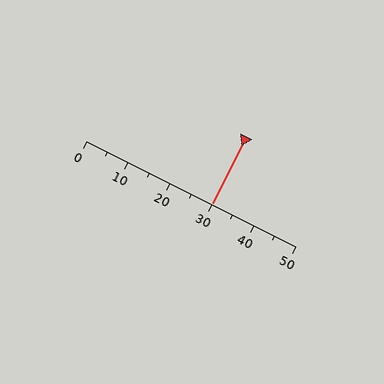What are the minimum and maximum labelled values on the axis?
The axis runs from 0 to 50.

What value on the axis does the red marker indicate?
The marker indicates approximately 30.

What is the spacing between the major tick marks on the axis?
The major ticks are spaced 10 apart.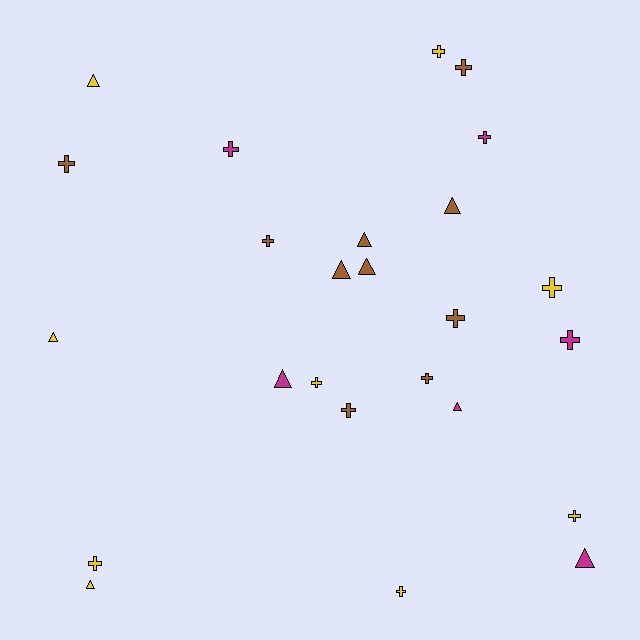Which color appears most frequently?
Brown, with 10 objects.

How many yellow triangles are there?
There are 3 yellow triangles.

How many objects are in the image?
There are 25 objects.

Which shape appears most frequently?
Cross, with 15 objects.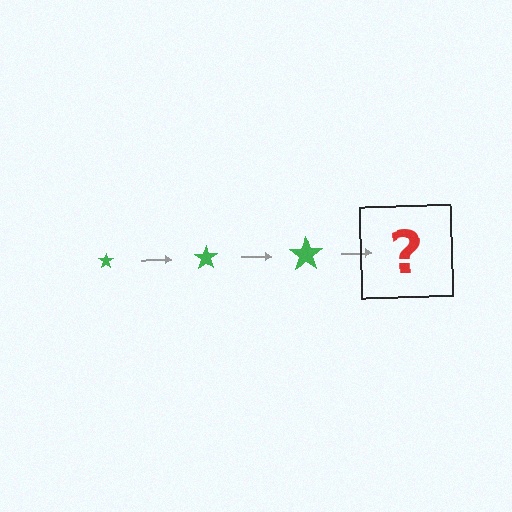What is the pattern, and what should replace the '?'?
The pattern is that the star gets progressively larger each step. The '?' should be a green star, larger than the previous one.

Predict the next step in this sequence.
The next step is a green star, larger than the previous one.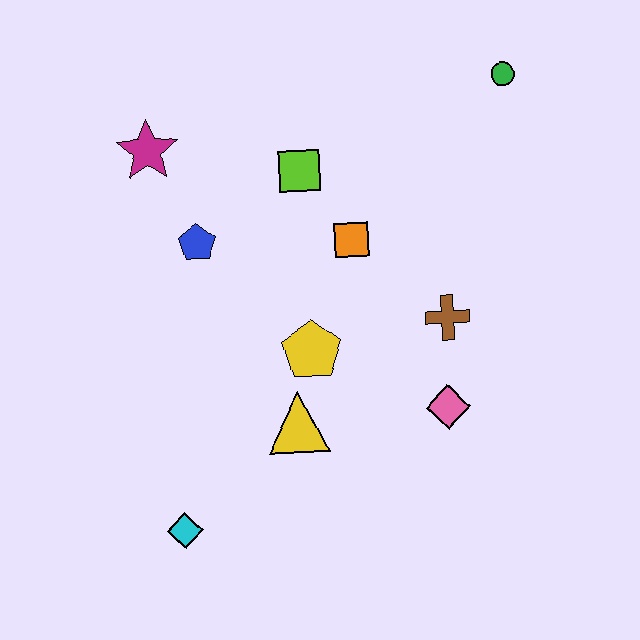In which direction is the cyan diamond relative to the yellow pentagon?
The cyan diamond is below the yellow pentagon.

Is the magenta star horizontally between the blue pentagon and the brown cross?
No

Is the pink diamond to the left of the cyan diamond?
No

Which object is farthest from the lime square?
The cyan diamond is farthest from the lime square.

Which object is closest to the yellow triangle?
The yellow pentagon is closest to the yellow triangle.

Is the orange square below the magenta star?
Yes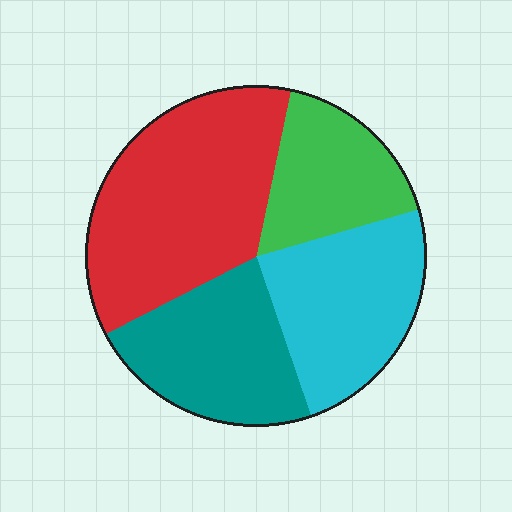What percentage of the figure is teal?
Teal takes up between a sixth and a third of the figure.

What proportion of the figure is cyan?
Cyan covers roughly 25% of the figure.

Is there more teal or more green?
Teal.